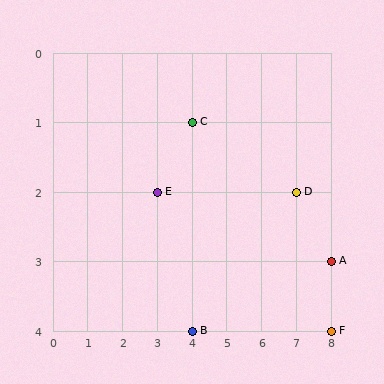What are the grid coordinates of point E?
Point E is at grid coordinates (3, 2).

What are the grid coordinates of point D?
Point D is at grid coordinates (7, 2).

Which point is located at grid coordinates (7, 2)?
Point D is at (7, 2).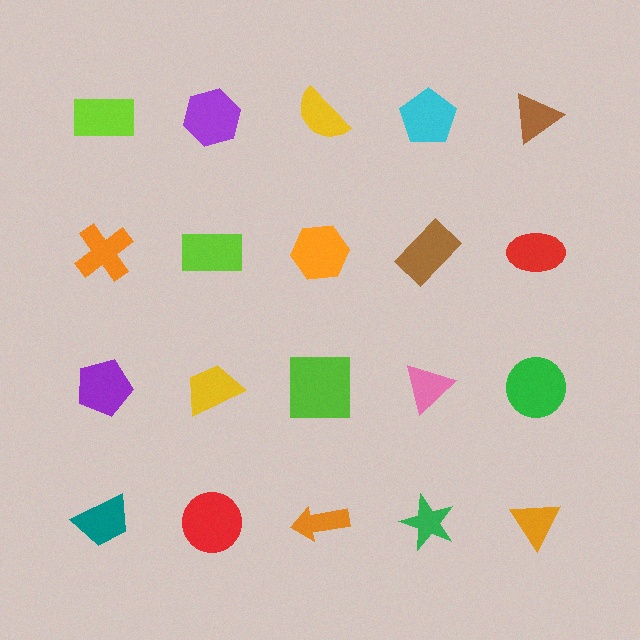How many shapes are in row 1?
5 shapes.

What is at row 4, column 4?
A green star.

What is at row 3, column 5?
A green circle.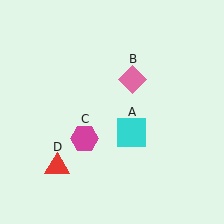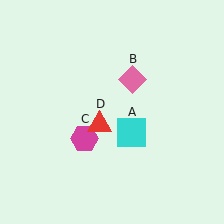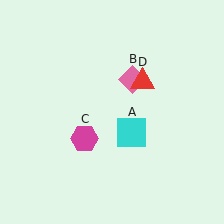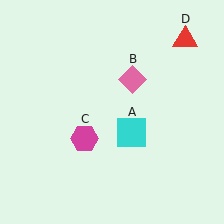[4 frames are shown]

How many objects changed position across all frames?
1 object changed position: red triangle (object D).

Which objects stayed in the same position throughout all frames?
Cyan square (object A) and pink diamond (object B) and magenta hexagon (object C) remained stationary.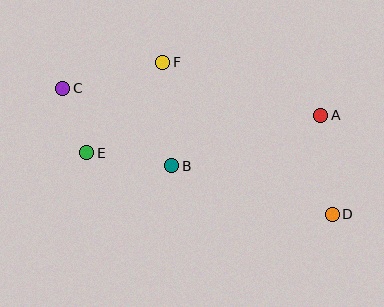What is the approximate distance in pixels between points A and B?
The distance between A and B is approximately 157 pixels.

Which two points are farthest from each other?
Points C and D are farthest from each other.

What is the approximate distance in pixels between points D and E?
The distance between D and E is approximately 253 pixels.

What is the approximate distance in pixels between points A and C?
The distance between A and C is approximately 259 pixels.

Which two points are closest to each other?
Points C and E are closest to each other.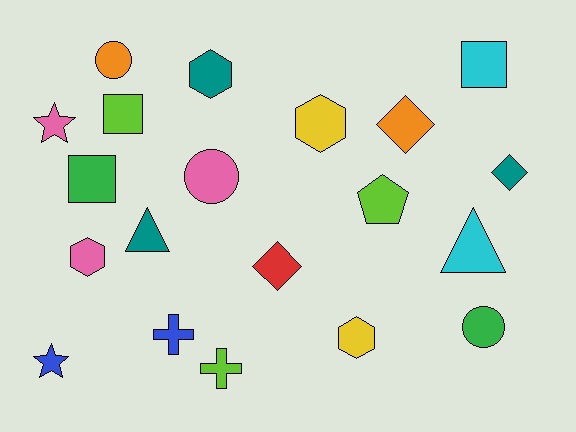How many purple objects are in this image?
There are no purple objects.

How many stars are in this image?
There are 2 stars.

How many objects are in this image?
There are 20 objects.